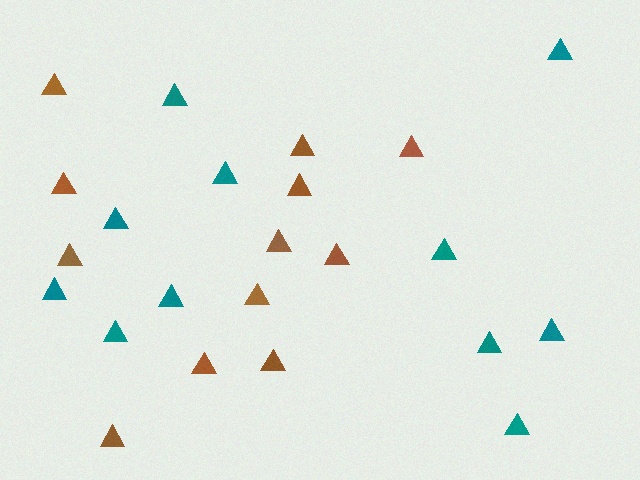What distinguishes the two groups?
There are 2 groups: one group of brown triangles (12) and one group of teal triangles (11).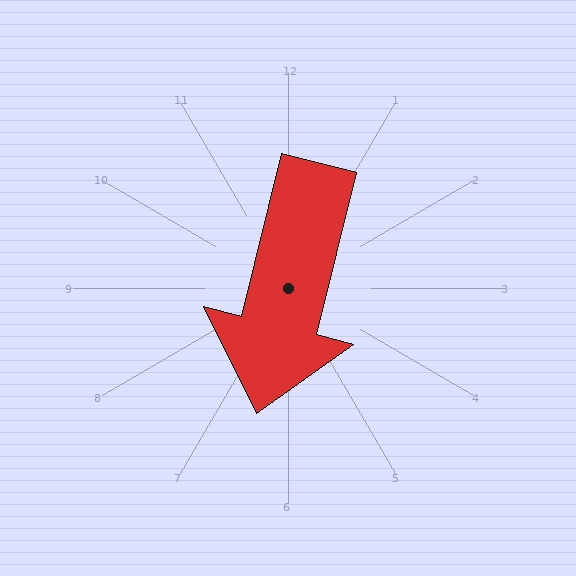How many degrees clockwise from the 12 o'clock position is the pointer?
Approximately 194 degrees.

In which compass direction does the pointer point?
South.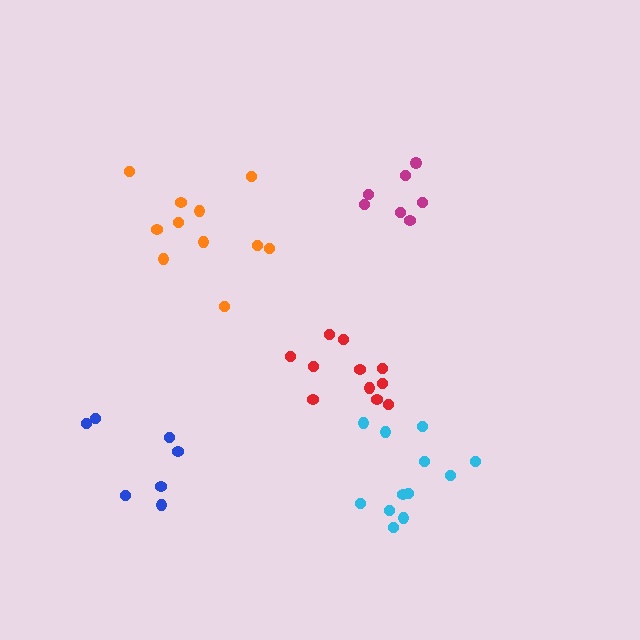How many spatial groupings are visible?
There are 5 spatial groupings.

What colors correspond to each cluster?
The clusters are colored: blue, cyan, red, orange, magenta.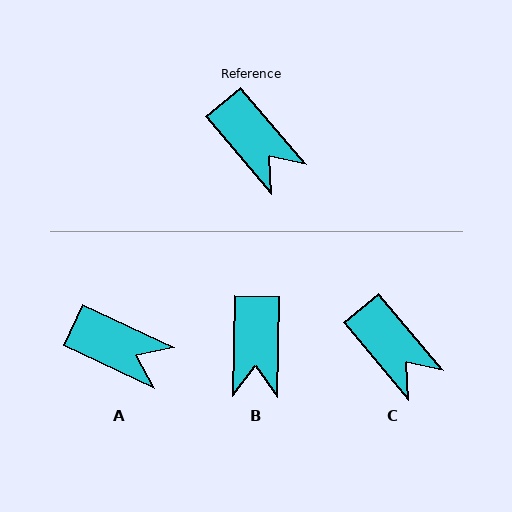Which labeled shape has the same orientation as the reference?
C.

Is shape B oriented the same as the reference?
No, it is off by about 41 degrees.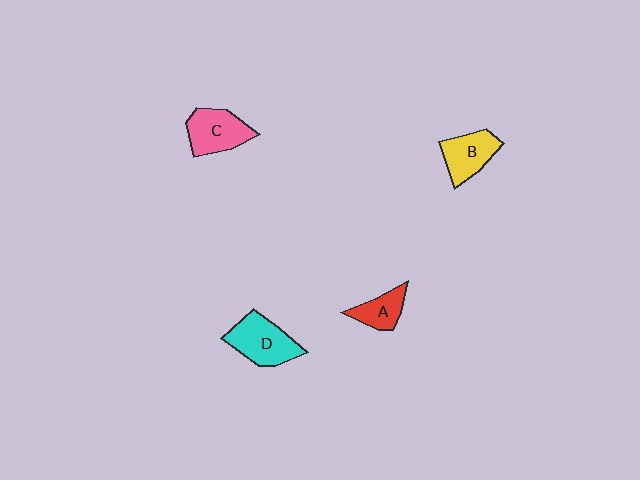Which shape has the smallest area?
Shape A (red).